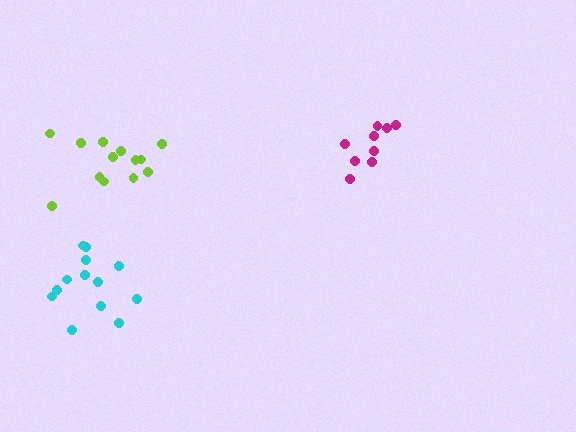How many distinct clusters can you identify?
There are 3 distinct clusters.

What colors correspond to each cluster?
The clusters are colored: cyan, magenta, lime.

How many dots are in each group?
Group 1: 13 dots, Group 2: 9 dots, Group 3: 13 dots (35 total).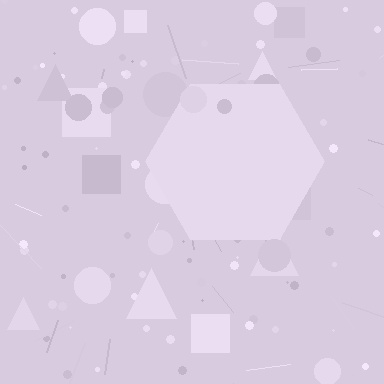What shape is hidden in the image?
A hexagon is hidden in the image.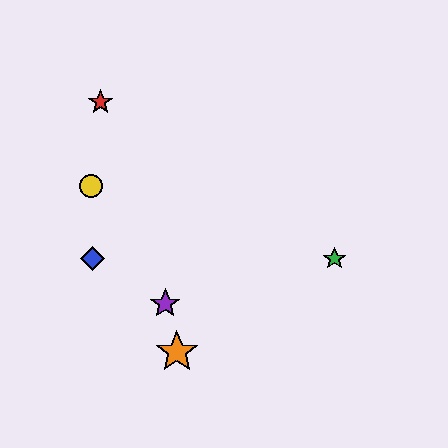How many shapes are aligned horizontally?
2 shapes (the blue diamond, the green star) are aligned horizontally.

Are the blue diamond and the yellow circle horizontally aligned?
No, the blue diamond is at y≈259 and the yellow circle is at y≈186.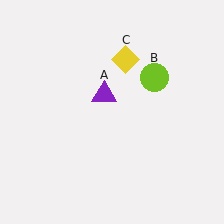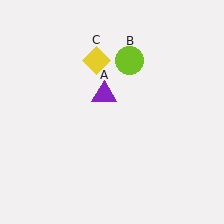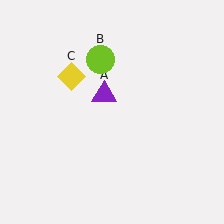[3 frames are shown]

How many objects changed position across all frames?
2 objects changed position: lime circle (object B), yellow diamond (object C).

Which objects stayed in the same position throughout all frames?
Purple triangle (object A) remained stationary.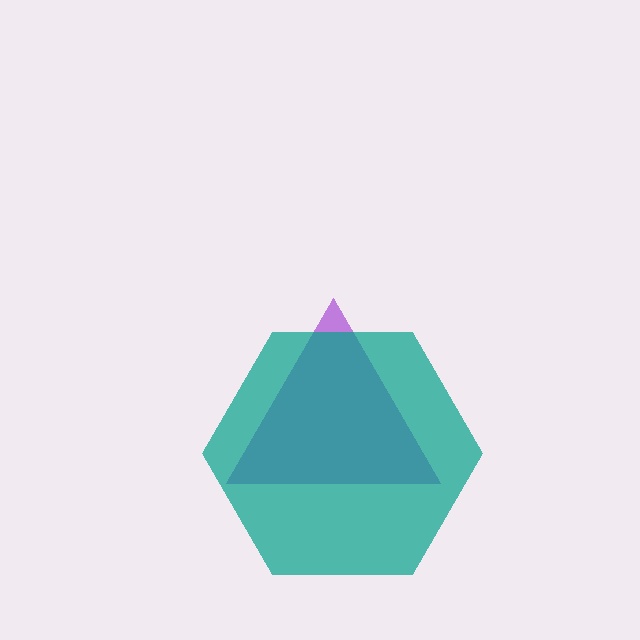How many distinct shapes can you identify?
There are 2 distinct shapes: a purple triangle, a teal hexagon.